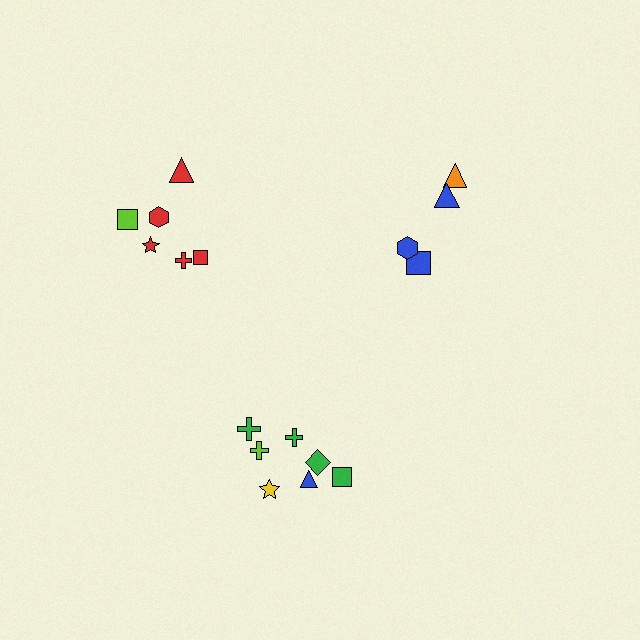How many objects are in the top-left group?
There are 6 objects.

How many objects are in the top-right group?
There are 4 objects.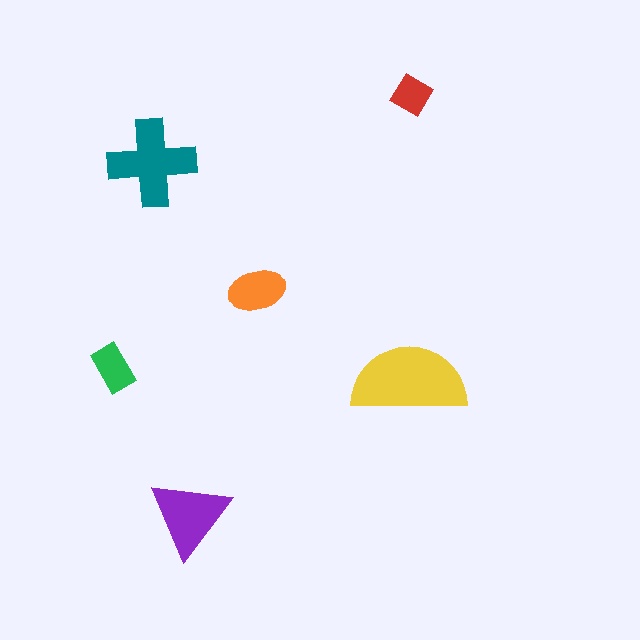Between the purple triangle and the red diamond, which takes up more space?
The purple triangle.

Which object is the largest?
The yellow semicircle.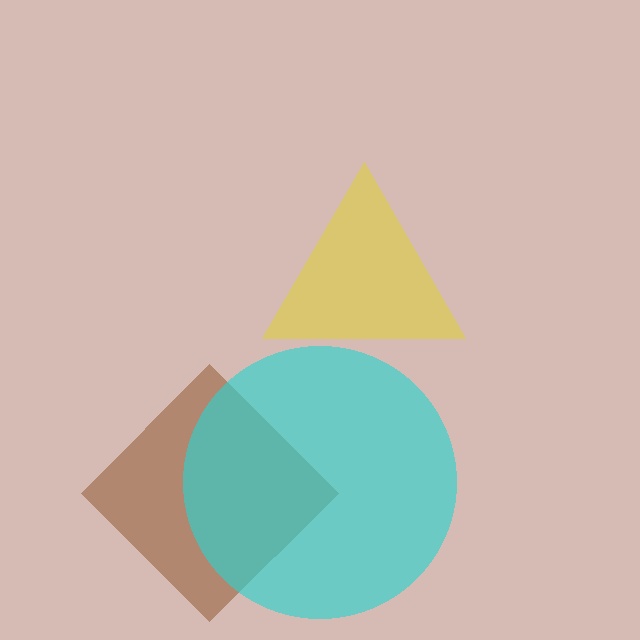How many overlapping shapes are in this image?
There are 3 overlapping shapes in the image.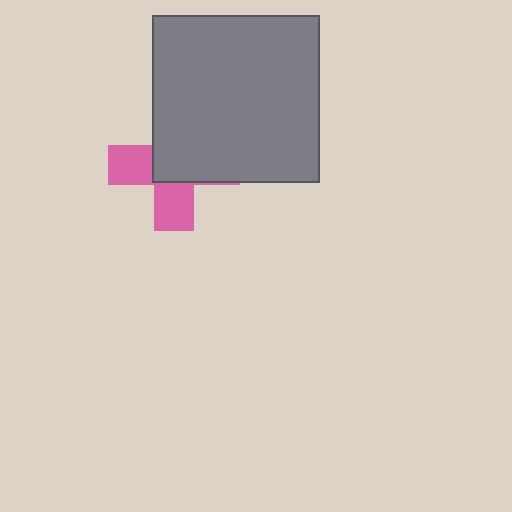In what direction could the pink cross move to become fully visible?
The pink cross could move toward the lower-left. That would shift it out from behind the gray square entirely.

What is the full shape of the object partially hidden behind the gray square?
The partially hidden object is a pink cross.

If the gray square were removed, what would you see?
You would see the complete pink cross.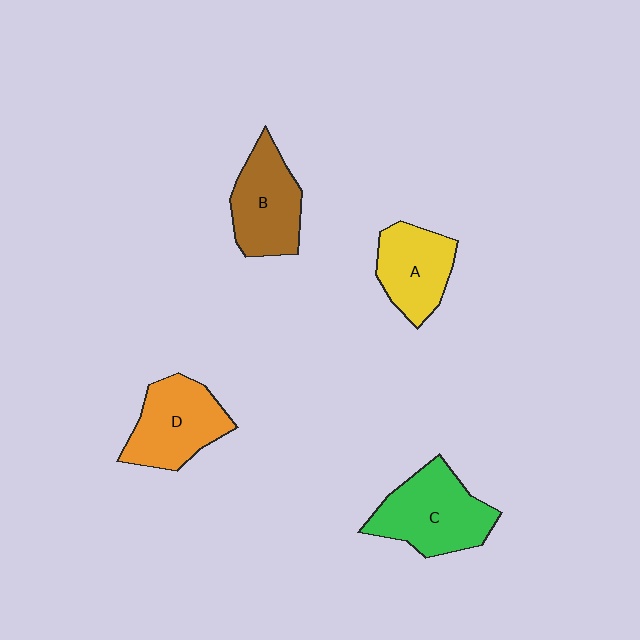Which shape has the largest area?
Shape C (green).